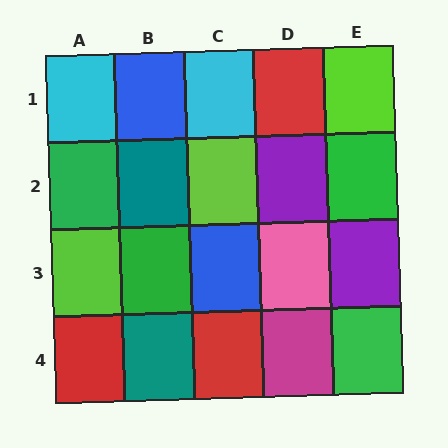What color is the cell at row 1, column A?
Cyan.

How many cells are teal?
2 cells are teal.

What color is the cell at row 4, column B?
Teal.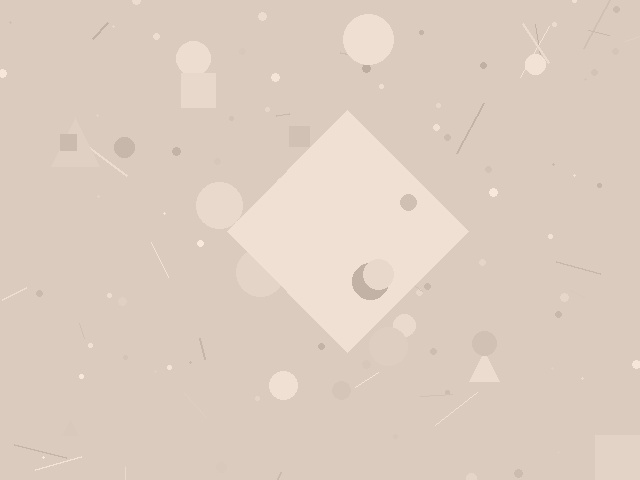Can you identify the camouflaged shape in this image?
The camouflaged shape is a diamond.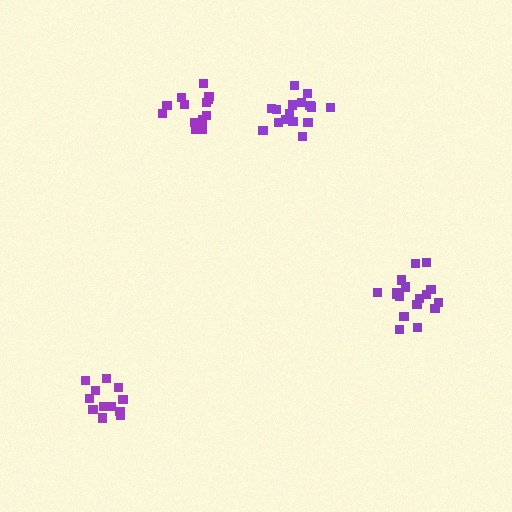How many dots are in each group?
Group 1: 14 dots, Group 2: 16 dots, Group 3: 17 dots, Group 4: 12 dots (59 total).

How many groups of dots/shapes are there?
There are 4 groups.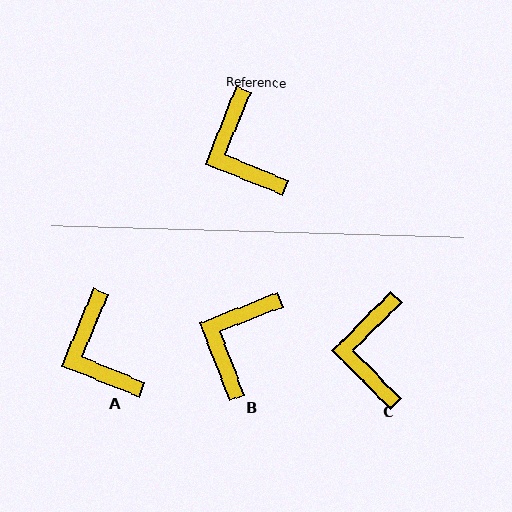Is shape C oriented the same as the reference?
No, it is off by about 23 degrees.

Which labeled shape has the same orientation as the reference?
A.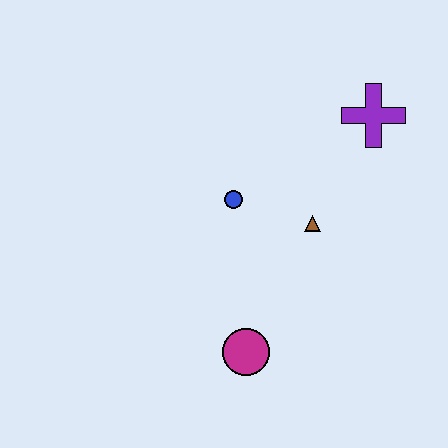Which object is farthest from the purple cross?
The magenta circle is farthest from the purple cross.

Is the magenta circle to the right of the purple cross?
No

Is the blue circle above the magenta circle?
Yes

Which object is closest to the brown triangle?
The blue circle is closest to the brown triangle.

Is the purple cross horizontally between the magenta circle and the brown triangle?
No